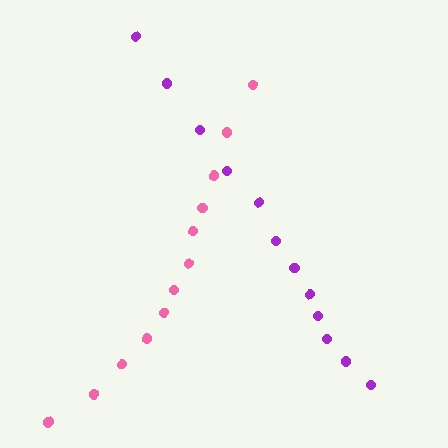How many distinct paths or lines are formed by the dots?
There are 2 distinct paths.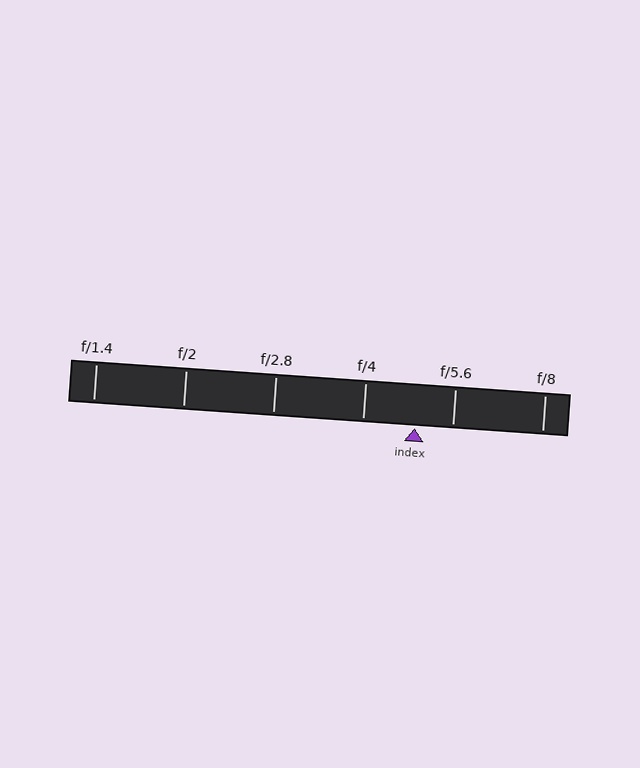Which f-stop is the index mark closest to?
The index mark is closest to f/5.6.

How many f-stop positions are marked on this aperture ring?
There are 6 f-stop positions marked.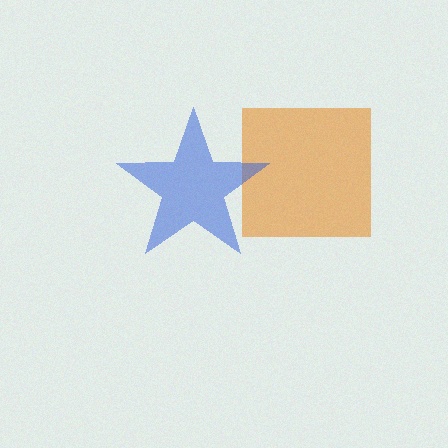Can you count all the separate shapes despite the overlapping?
Yes, there are 2 separate shapes.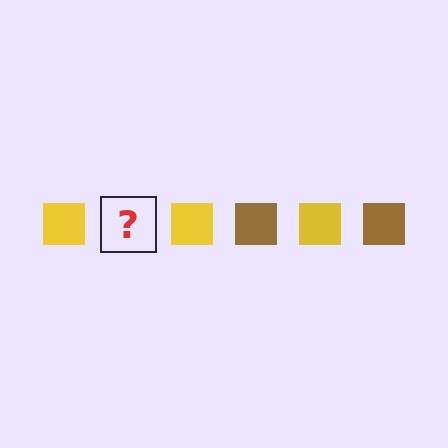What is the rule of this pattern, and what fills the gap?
The rule is that the pattern cycles through yellow, brown squares. The gap should be filled with a brown square.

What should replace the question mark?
The question mark should be replaced with a brown square.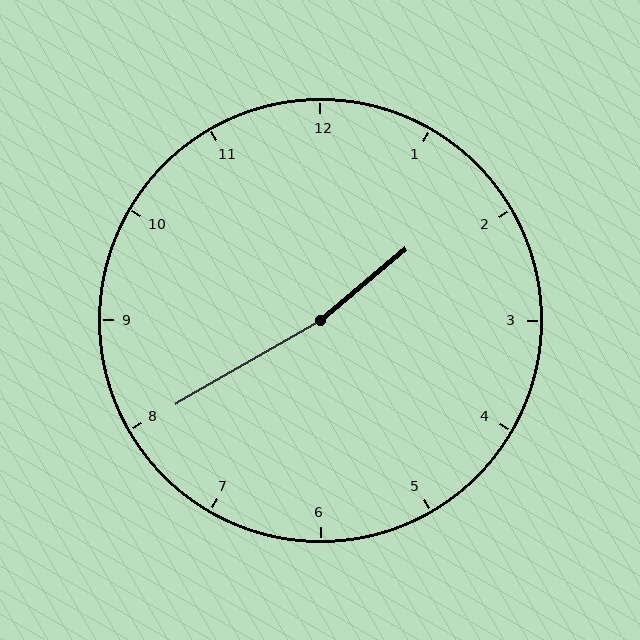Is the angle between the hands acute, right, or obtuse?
It is obtuse.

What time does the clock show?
1:40.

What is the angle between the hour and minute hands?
Approximately 170 degrees.